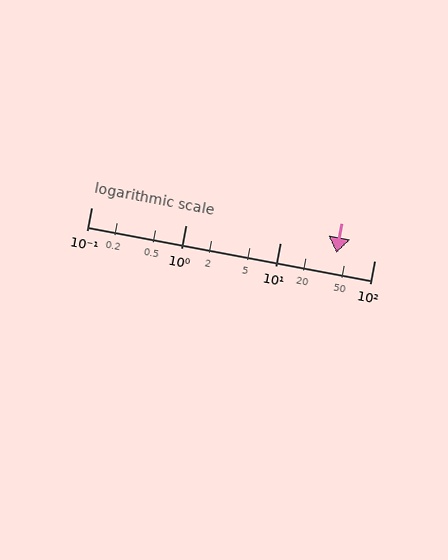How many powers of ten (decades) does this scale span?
The scale spans 3 decades, from 0.1 to 100.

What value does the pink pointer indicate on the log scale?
The pointer indicates approximately 40.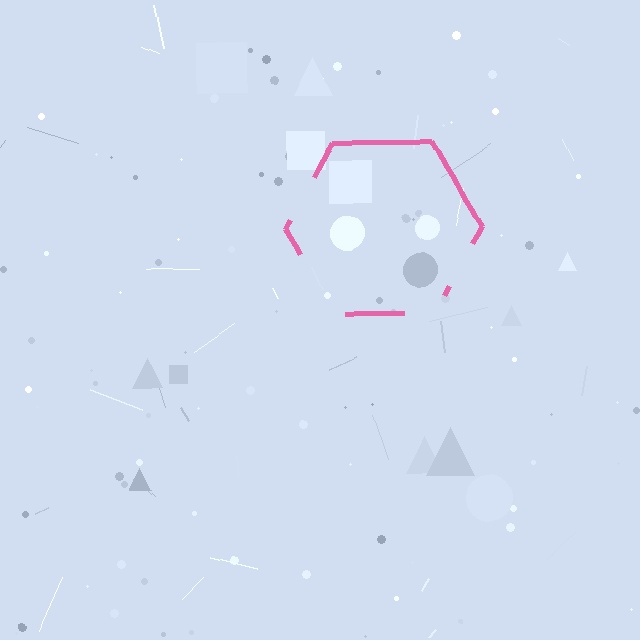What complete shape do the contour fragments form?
The contour fragments form a hexagon.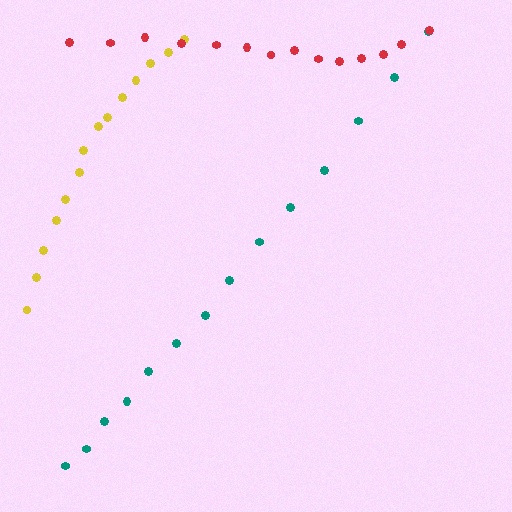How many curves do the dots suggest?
There are 3 distinct paths.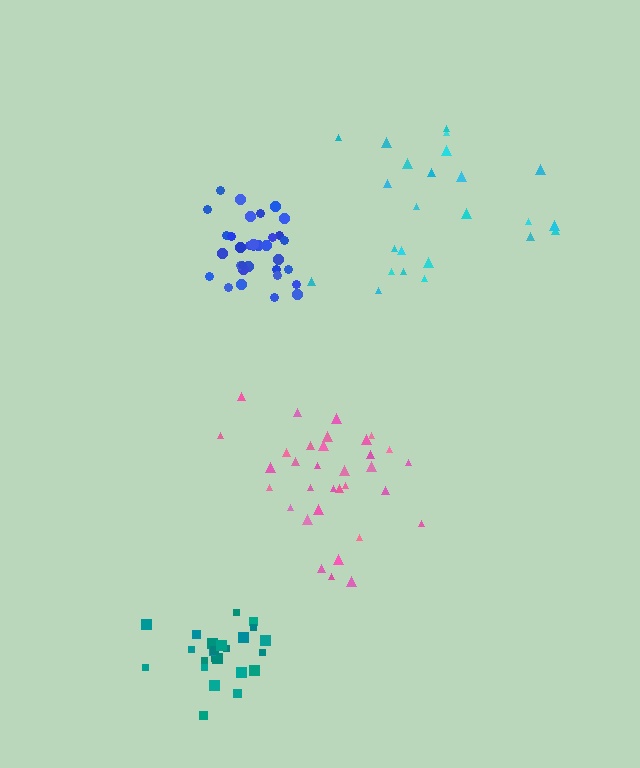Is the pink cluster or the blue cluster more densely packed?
Blue.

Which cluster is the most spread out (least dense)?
Cyan.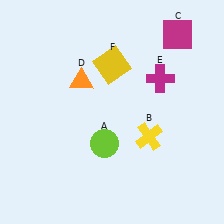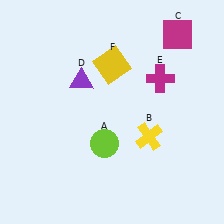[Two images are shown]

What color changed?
The triangle (D) changed from orange in Image 1 to purple in Image 2.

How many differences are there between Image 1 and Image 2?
There is 1 difference between the two images.